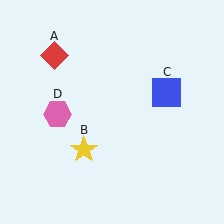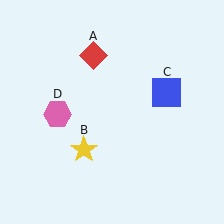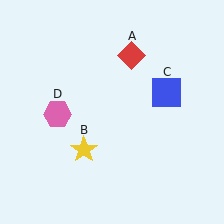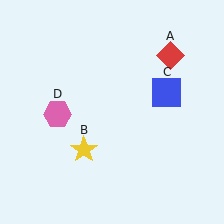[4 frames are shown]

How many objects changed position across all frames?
1 object changed position: red diamond (object A).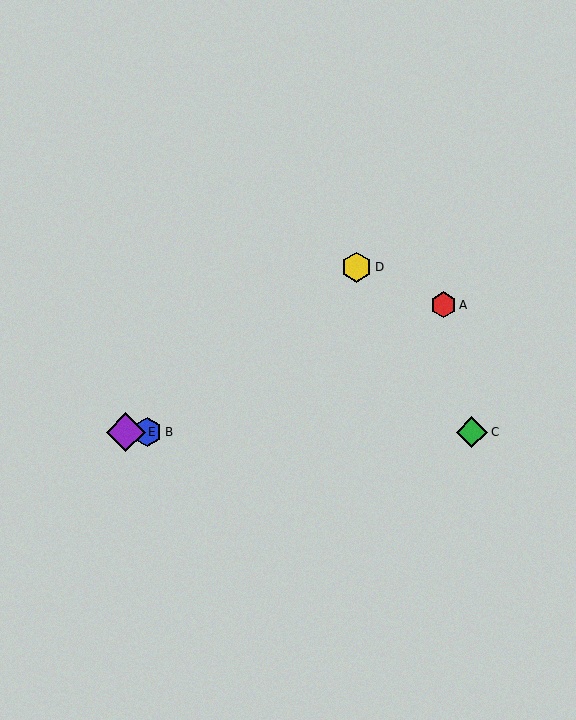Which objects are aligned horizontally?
Objects B, C, E are aligned horizontally.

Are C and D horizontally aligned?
No, C is at y≈432 and D is at y≈267.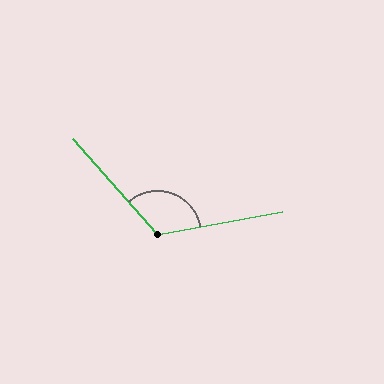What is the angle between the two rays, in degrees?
Approximately 121 degrees.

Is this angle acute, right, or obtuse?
It is obtuse.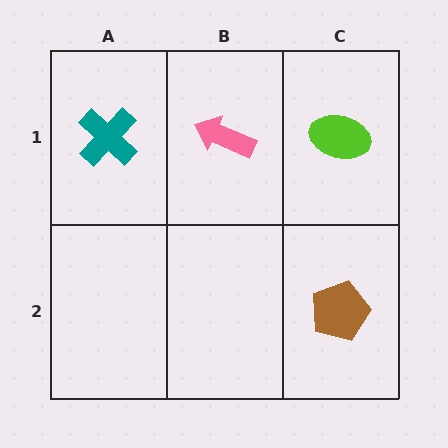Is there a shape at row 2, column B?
No, that cell is empty.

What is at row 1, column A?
A teal cross.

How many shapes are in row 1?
3 shapes.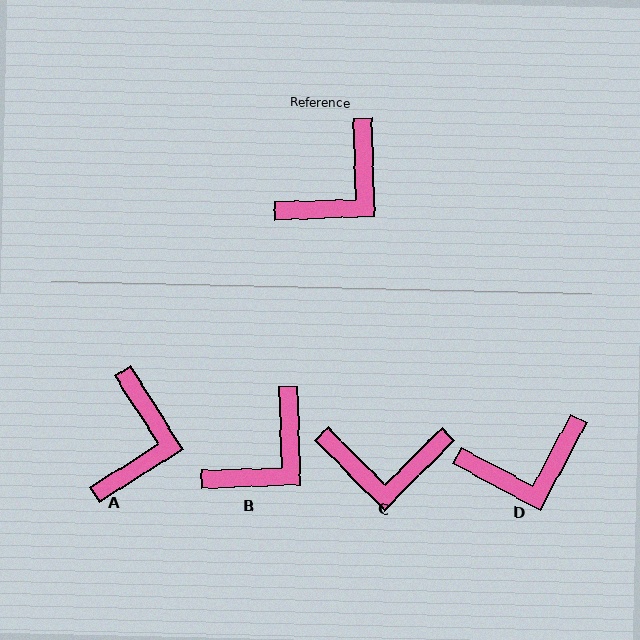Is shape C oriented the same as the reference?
No, it is off by about 47 degrees.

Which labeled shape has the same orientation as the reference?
B.